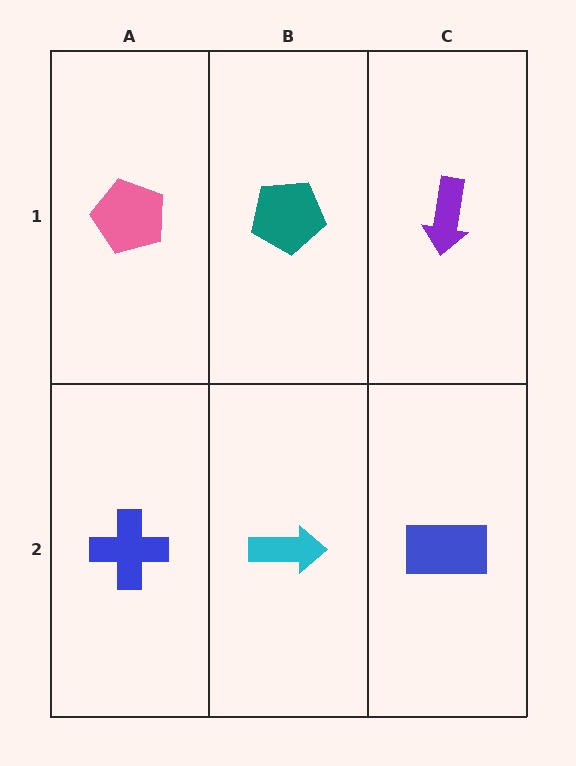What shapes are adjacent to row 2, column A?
A pink pentagon (row 1, column A), a cyan arrow (row 2, column B).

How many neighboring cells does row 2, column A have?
2.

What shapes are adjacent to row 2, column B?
A teal pentagon (row 1, column B), a blue cross (row 2, column A), a blue rectangle (row 2, column C).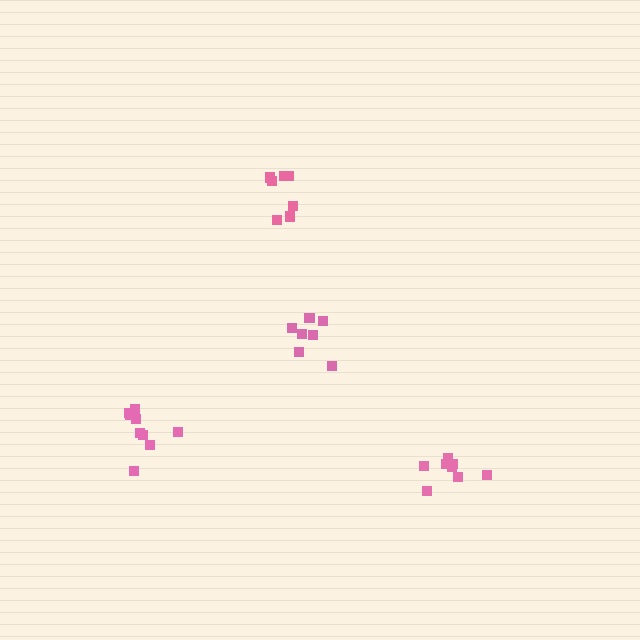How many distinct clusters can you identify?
There are 4 distinct clusters.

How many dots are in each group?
Group 1: 9 dots, Group 2: 7 dots, Group 3: 8 dots, Group 4: 7 dots (31 total).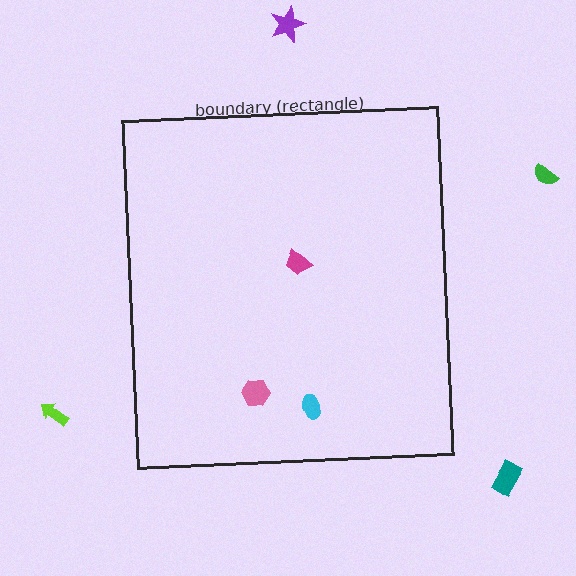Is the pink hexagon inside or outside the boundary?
Inside.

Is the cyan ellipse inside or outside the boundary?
Inside.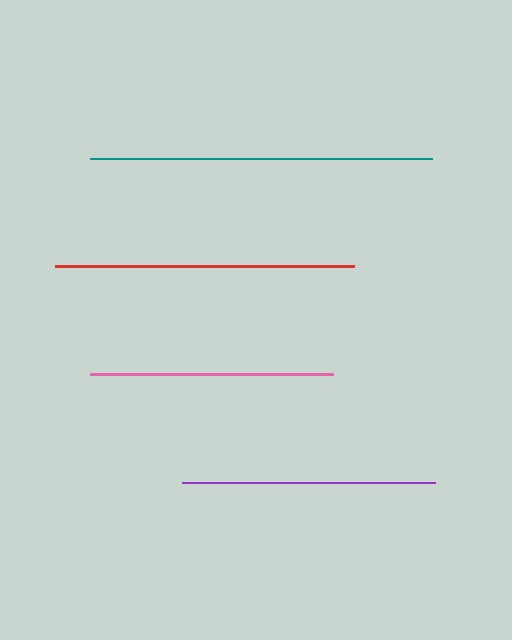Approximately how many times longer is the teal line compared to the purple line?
The teal line is approximately 1.4 times the length of the purple line.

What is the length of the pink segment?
The pink segment is approximately 243 pixels long.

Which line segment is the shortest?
The pink line is the shortest at approximately 243 pixels.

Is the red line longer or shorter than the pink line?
The red line is longer than the pink line.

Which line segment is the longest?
The teal line is the longest at approximately 342 pixels.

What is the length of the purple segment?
The purple segment is approximately 253 pixels long.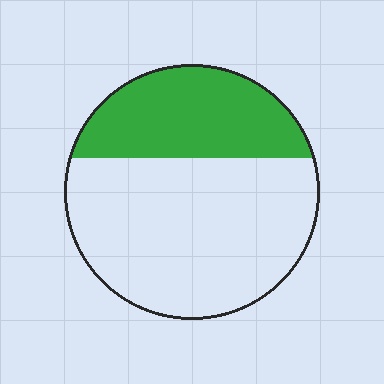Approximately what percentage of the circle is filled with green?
Approximately 35%.